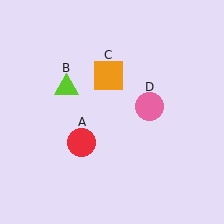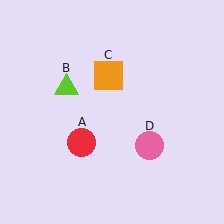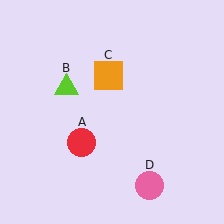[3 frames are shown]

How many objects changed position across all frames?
1 object changed position: pink circle (object D).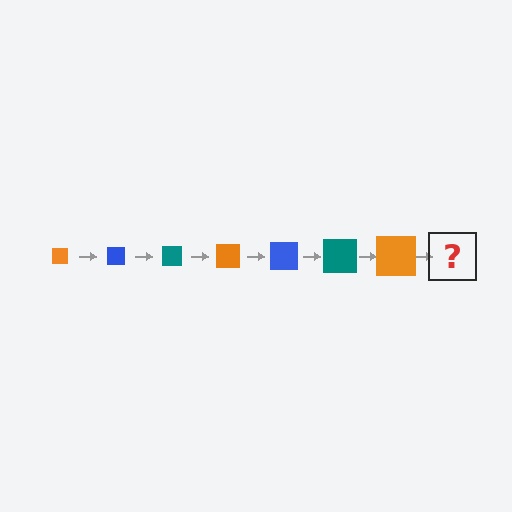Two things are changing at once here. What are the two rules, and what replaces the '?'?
The two rules are that the square grows larger each step and the color cycles through orange, blue, and teal. The '?' should be a blue square, larger than the previous one.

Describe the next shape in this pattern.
It should be a blue square, larger than the previous one.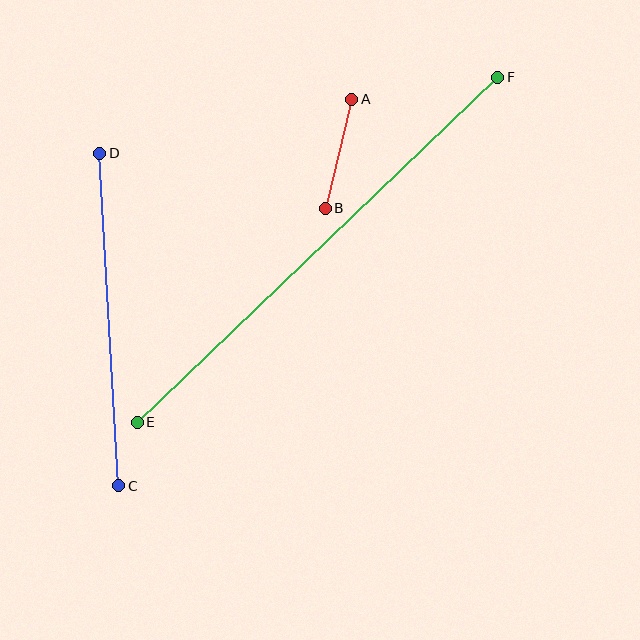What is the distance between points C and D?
The distance is approximately 333 pixels.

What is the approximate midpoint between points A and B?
The midpoint is at approximately (339, 154) pixels.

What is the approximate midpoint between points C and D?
The midpoint is at approximately (109, 319) pixels.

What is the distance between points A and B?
The distance is approximately 112 pixels.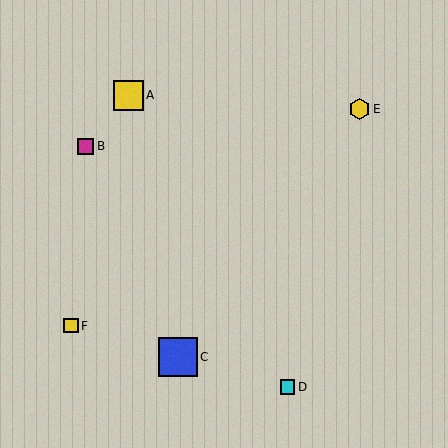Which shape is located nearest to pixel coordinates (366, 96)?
The yellow hexagon (labeled E) at (359, 109) is nearest to that location.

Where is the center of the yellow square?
The center of the yellow square is at (128, 95).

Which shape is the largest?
The blue square (labeled C) is the largest.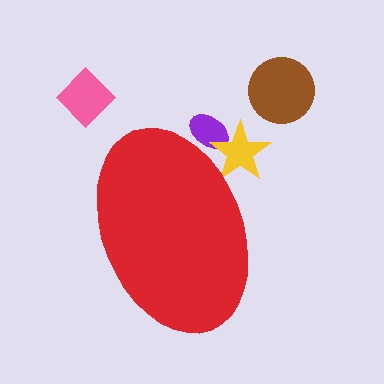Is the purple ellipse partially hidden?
Yes, the purple ellipse is partially hidden behind the red ellipse.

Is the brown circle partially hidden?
No, the brown circle is fully visible.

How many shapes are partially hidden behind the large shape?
2 shapes are partially hidden.